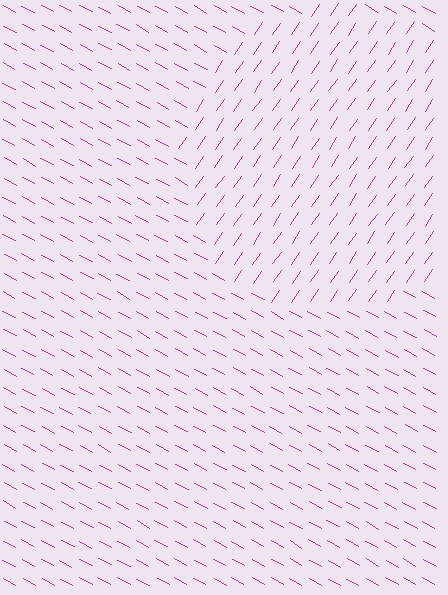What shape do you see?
I see a circle.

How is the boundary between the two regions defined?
The boundary is defined purely by a change in line orientation (approximately 84 degrees difference). All lines are the same color and thickness.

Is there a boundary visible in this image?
Yes, there is a texture boundary formed by a change in line orientation.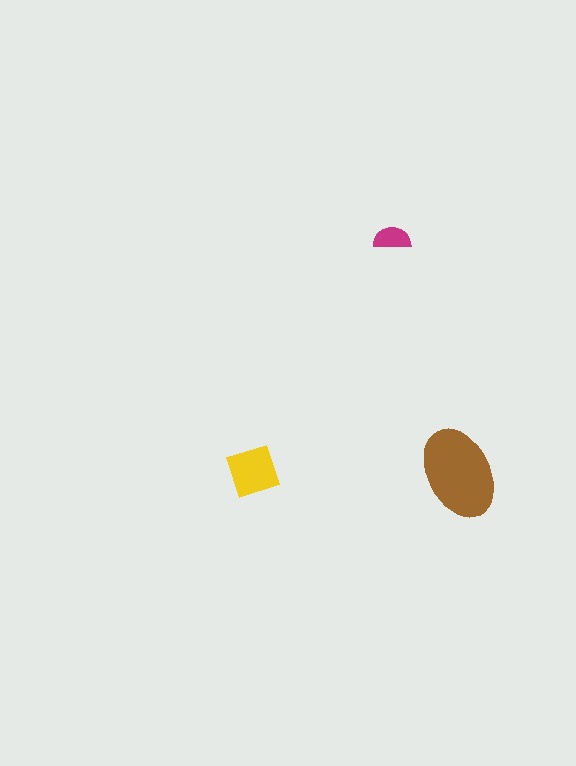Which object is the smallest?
The magenta semicircle.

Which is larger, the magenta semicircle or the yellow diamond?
The yellow diamond.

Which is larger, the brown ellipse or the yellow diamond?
The brown ellipse.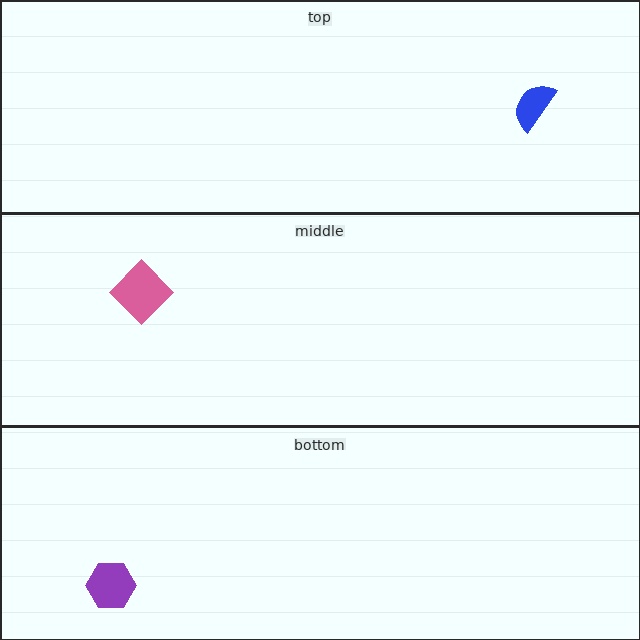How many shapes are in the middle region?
1.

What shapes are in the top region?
The blue semicircle.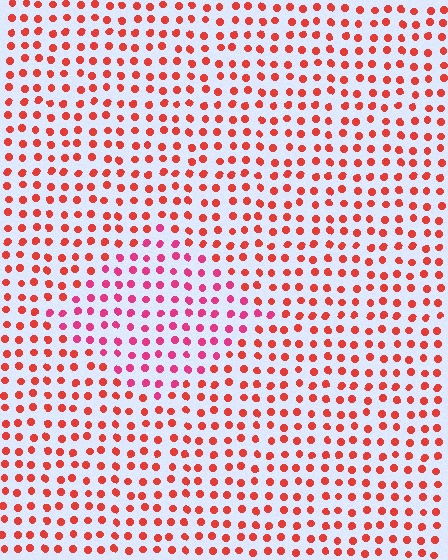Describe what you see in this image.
The image is filled with small red elements in a uniform arrangement. A diamond-shaped region is visible where the elements are tinted to a slightly different hue, forming a subtle color boundary.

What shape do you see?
I see a diamond.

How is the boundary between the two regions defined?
The boundary is defined purely by a slight shift in hue (about 31 degrees). Spacing, size, and orientation are identical on both sides.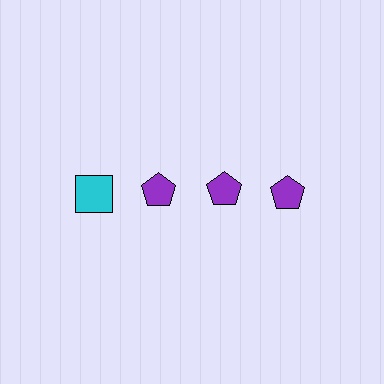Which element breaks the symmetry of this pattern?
The cyan square in the top row, leftmost column breaks the symmetry. All other shapes are purple pentagons.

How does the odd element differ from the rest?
It differs in both color (cyan instead of purple) and shape (square instead of pentagon).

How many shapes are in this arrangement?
There are 4 shapes arranged in a grid pattern.